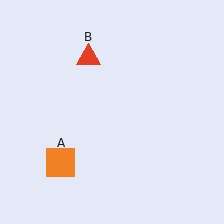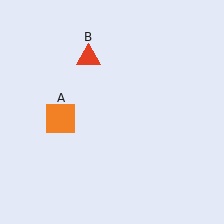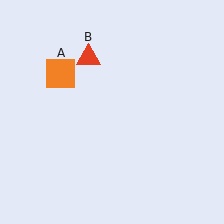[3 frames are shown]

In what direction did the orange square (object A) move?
The orange square (object A) moved up.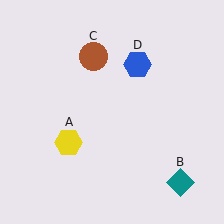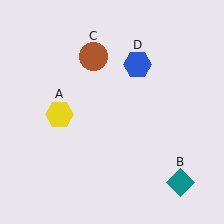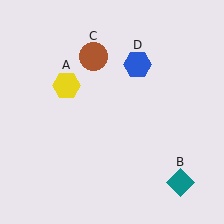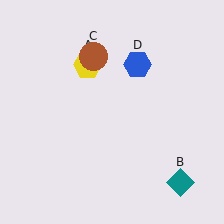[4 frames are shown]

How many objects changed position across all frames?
1 object changed position: yellow hexagon (object A).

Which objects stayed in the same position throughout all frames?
Teal diamond (object B) and brown circle (object C) and blue hexagon (object D) remained stationary.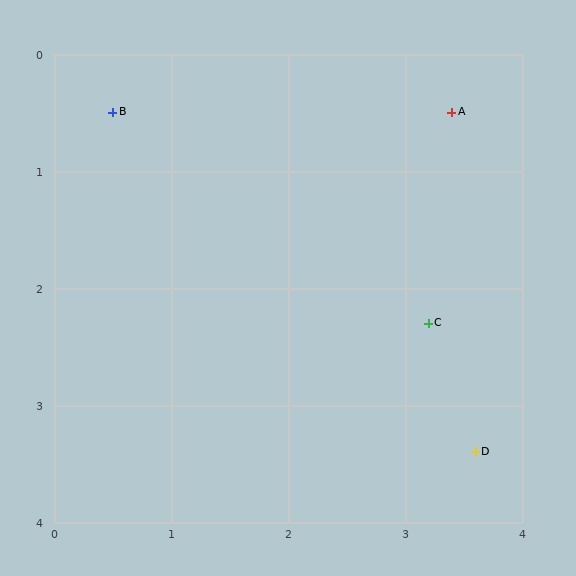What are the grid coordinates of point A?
Point A is at approximately (3.4, 0.5).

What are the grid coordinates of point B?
Point B is at approximately (0.5, 0.5).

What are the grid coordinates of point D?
Point D is at approximately (3.6, 3.4).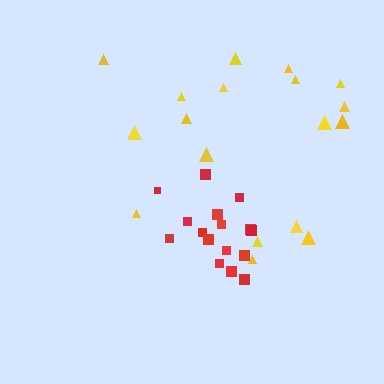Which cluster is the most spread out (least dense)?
Yellow.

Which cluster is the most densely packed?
Red.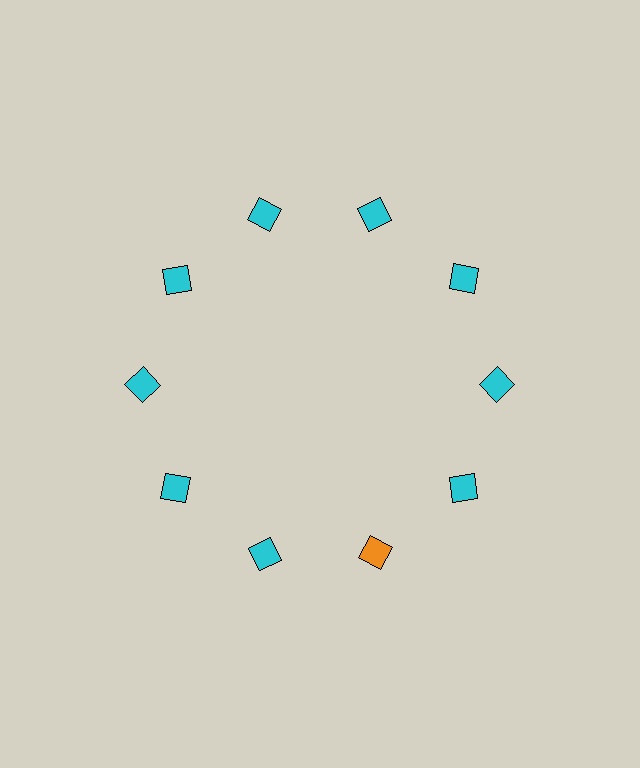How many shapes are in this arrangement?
There are 10 shapes arranged in a ring pattern.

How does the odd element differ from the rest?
It has a different color: orange instead of cyan.